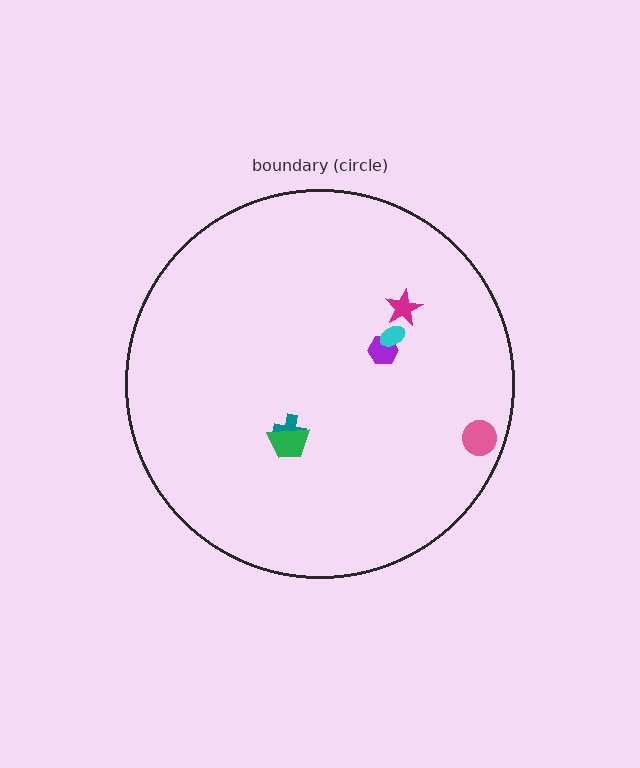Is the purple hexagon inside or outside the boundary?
Inside.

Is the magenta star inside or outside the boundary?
Inside.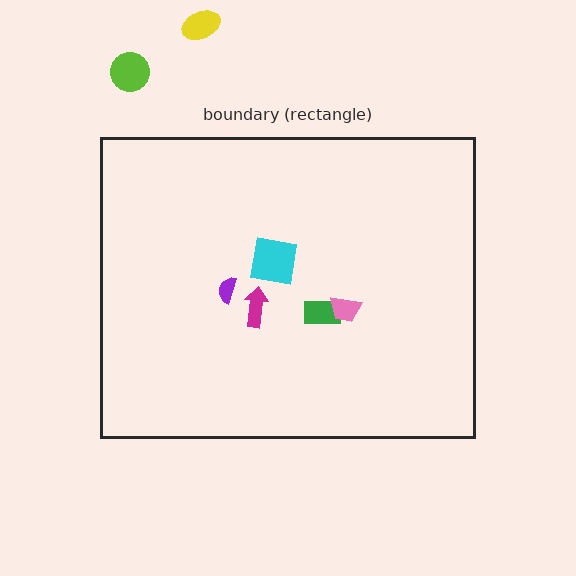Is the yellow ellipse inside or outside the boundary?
Outside.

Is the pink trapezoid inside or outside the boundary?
Inside.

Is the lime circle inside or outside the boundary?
Outside.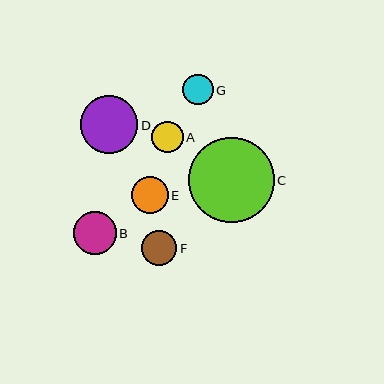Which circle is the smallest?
Circle G is the smallest with a size of approximately 30 pixels.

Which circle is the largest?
Circle C is the largest with a size of approximately 86 pixels.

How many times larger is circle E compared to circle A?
Circle E is approximately 1.2 times the size of circle A.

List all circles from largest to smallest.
From largest to smallest: C, D, B, E, F, A, G.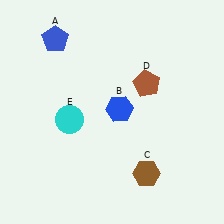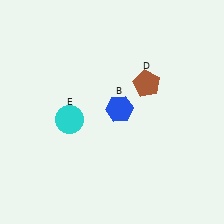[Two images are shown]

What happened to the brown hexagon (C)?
The brown hexagon (C) was removed in Image 2. It was in the bottom-right area of Image 1.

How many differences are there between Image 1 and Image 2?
There are 2 differences between the two images.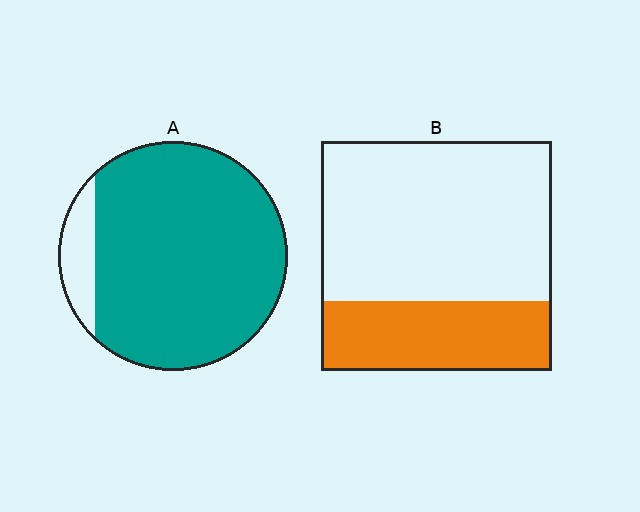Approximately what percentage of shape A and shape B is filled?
A is approximately 90% and B is approximately 30%.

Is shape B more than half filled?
No.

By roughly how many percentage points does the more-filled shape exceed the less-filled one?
By roughly 60 percentage points (A over B).